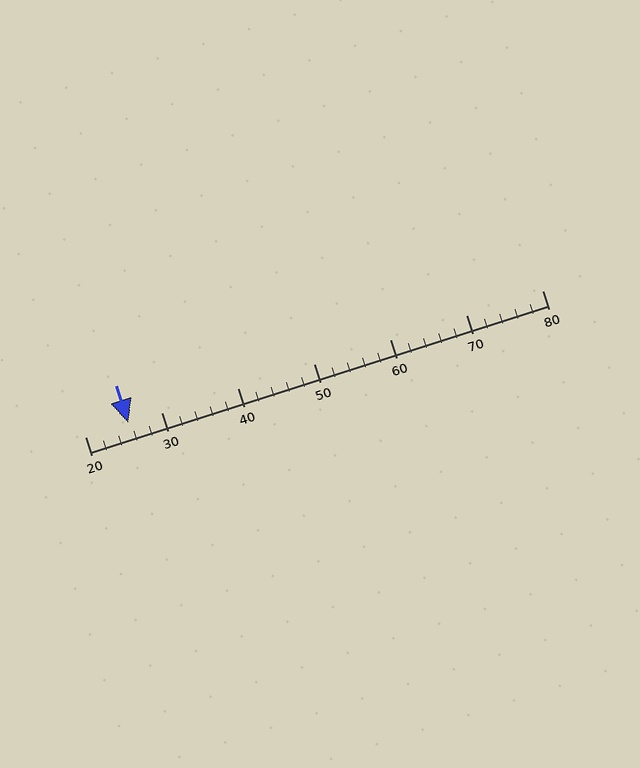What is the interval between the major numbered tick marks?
The major tick marks are spaced 10 units apart.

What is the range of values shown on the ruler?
The ruler shows values from 20 to 80.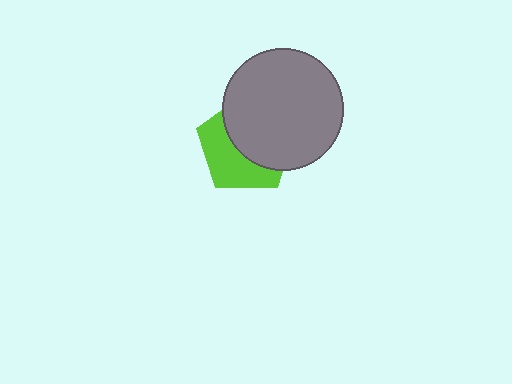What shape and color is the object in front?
The object in front is a gray circle.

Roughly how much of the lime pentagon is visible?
A small part of it is visible (roughly 45%).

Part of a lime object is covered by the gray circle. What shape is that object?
It is a pentagon.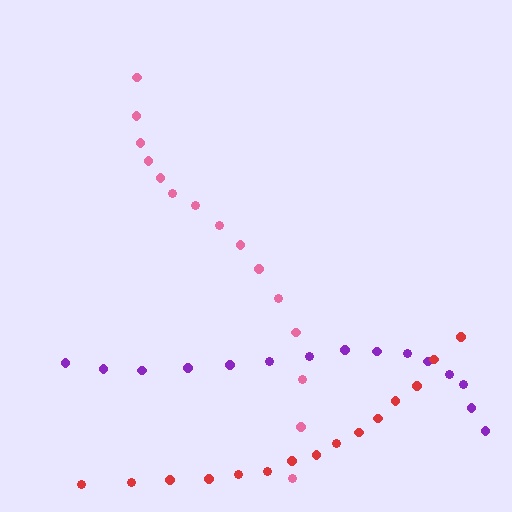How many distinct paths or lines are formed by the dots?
There are 3 distinct paths.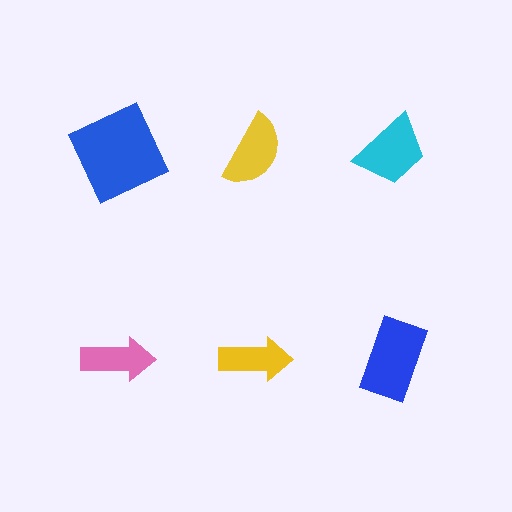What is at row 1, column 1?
A blue square.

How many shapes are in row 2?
3 shapes.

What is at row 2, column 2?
A yellow arrow.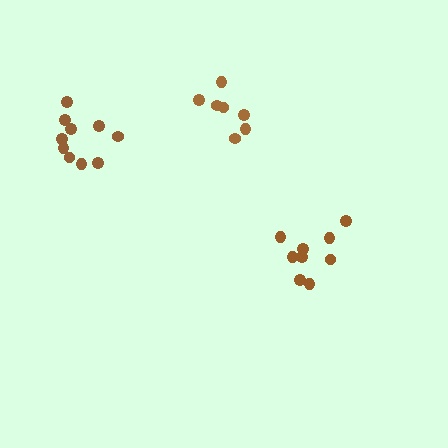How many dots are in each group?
Group 1: 10 dots, Group 2: 9 dots, Group 3: 7 dots (26 total).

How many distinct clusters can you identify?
There are 3 distinct clusters.